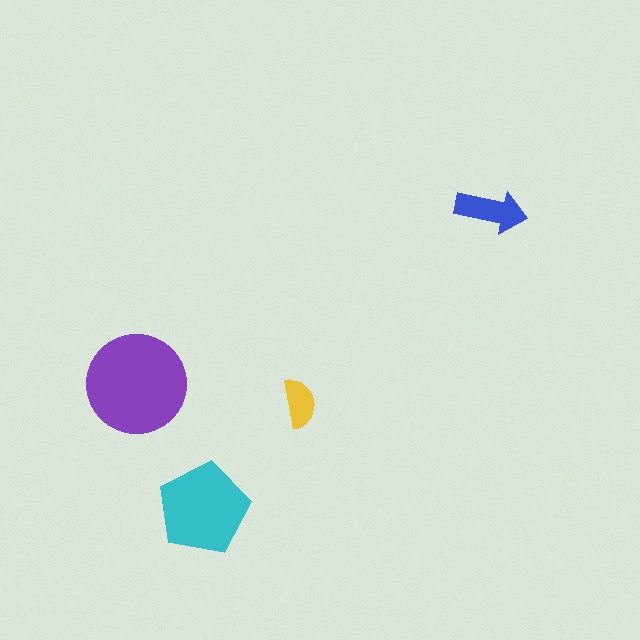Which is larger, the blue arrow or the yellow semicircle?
The blue arrow.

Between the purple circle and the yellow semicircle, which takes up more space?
The purple circle.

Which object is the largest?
The purple circle.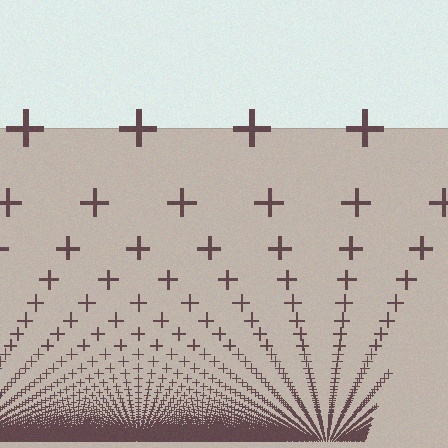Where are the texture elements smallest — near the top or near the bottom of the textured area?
Near the bottom.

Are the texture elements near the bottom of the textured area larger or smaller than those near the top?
Smaller. The gradient is inverted — elements near the bottom are smaller and denser.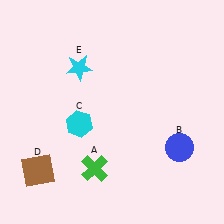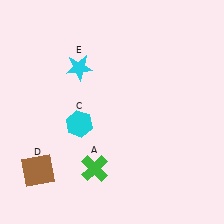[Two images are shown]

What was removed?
The blue circle (B) was removed in Image 2.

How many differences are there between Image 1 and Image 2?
There is 1 difference between the two images.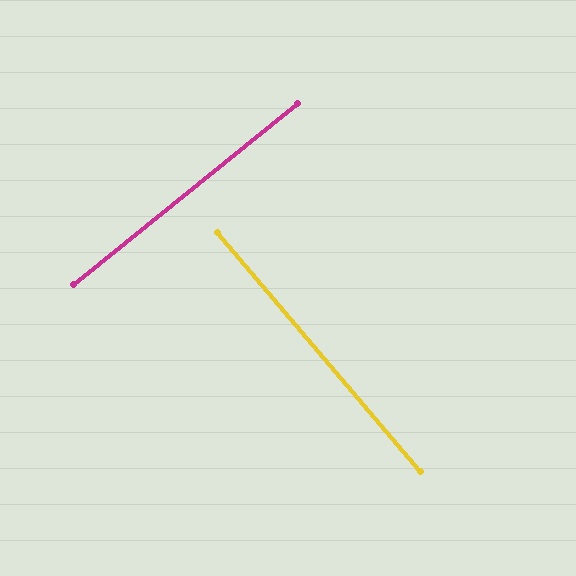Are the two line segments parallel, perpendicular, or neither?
Perpendicular — they meet at approximately 89°.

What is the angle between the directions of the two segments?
Approximately 89 degrees.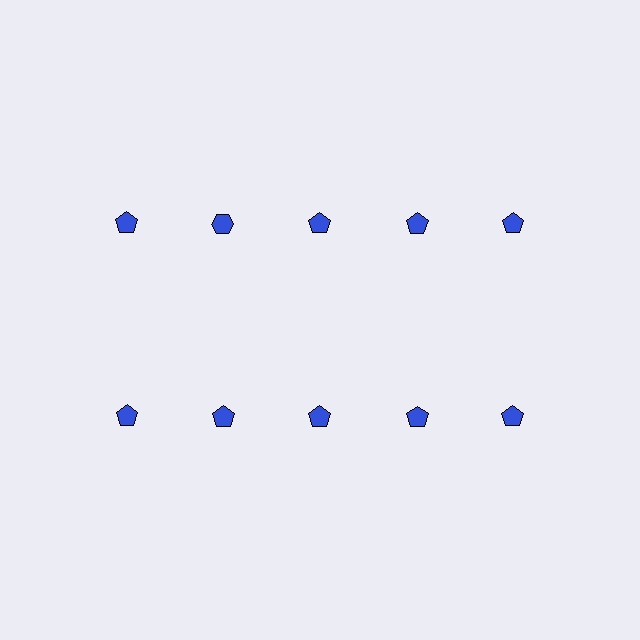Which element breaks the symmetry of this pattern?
The blue hexagon in the top row, second from left column breaks the symmetry. All other shapes are blue pentagons.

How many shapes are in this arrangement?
There are 10 shapes arranged in a grid pattern.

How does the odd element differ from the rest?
It has a different shape: hexagon instead of pentagon.